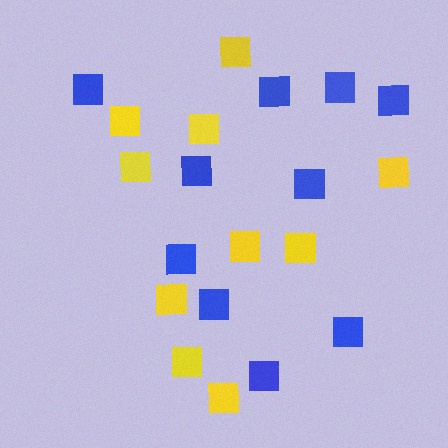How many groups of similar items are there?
There are 2 groups: one group of yellow squares (10) and one group of blue squares (10).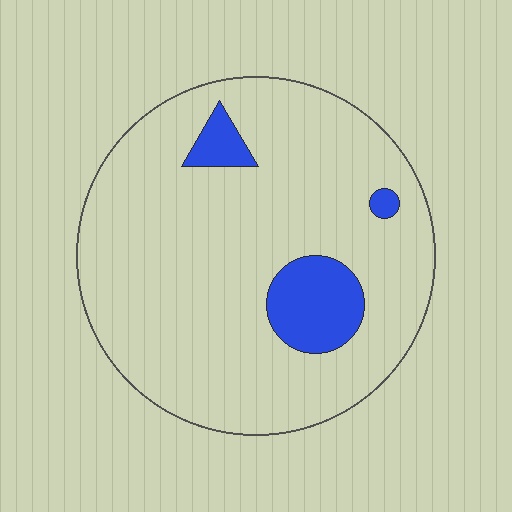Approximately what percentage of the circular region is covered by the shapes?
Approximately 10%.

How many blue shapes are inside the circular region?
3.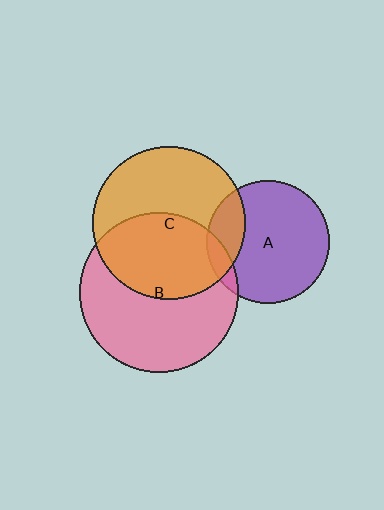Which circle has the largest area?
Circle B (pink).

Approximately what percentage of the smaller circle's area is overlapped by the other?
Approximately 10%.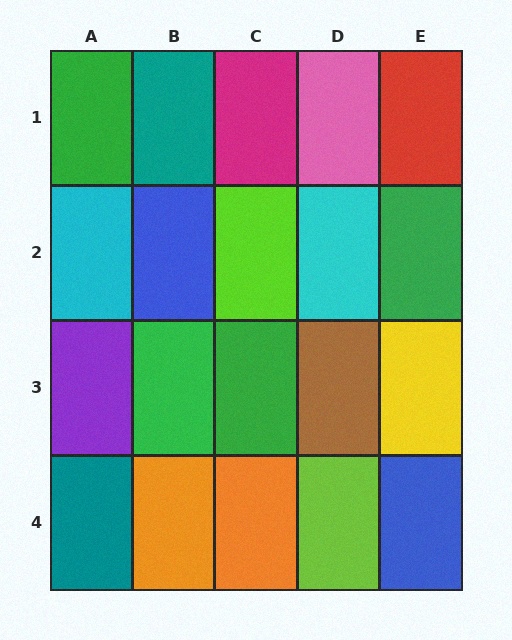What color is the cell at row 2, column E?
Green.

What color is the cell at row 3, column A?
Purple.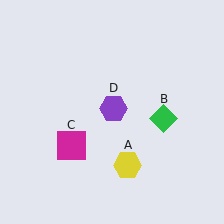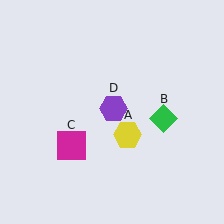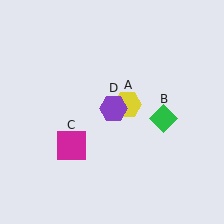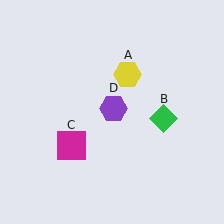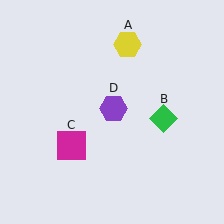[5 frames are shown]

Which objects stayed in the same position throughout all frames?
Green diamond (object B) and magenta square (object C) and purple hexagon (object D) remained stationary.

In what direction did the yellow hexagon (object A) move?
The yellow hexagon (object A) moved up.